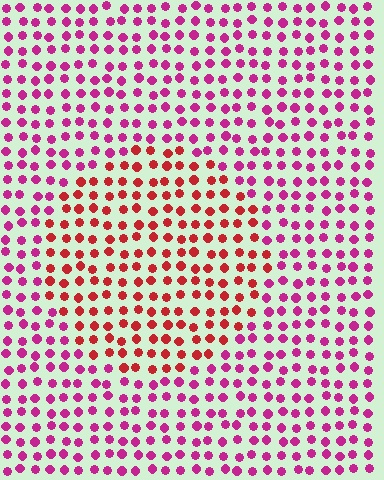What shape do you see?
I see a circle.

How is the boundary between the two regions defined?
The boundary is defined purely by a slight shift in hue (about 37 degrees). Spacing, size, and orientation are identical on both sides.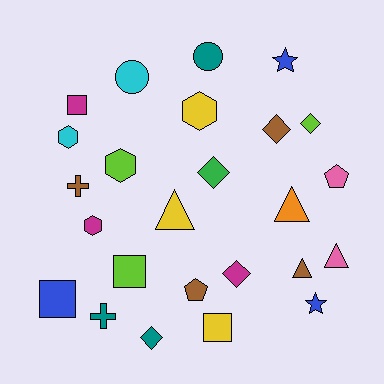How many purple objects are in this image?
There are no purple objects.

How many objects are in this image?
There are 25 objects.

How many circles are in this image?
There are 2 circles.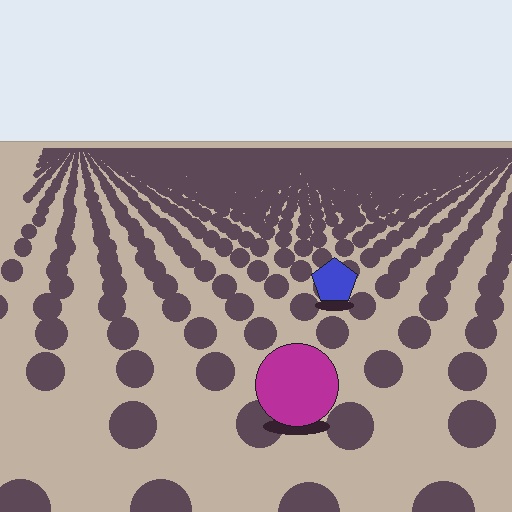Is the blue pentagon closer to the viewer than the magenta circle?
No. The magenta circle is closer — you can tell from the texture gradient: the ground texture is coarser near it.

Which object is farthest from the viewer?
The blue pentagon is farthest from the viewer. It appears smaller and the ground texture around it is denser.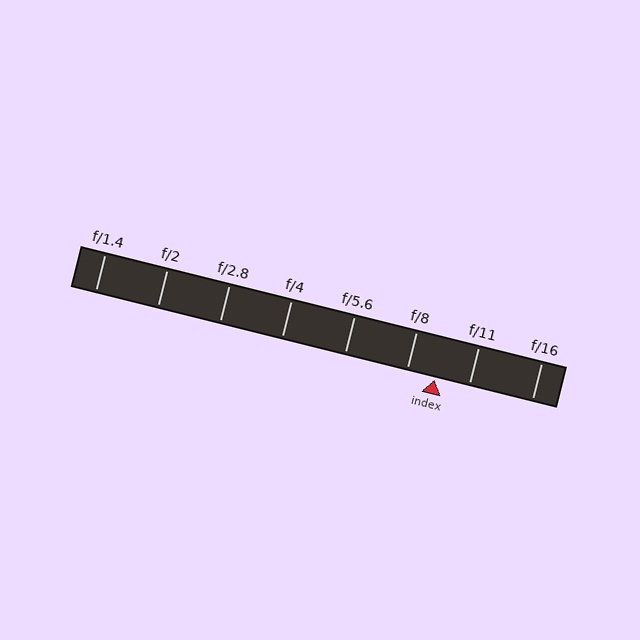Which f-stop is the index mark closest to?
The index mark is closest to f/8.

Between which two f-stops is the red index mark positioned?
The index mark is between f/8 and f/11.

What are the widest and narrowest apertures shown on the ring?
The widest aperture shown is f/1.4 and the narrowest is f/16.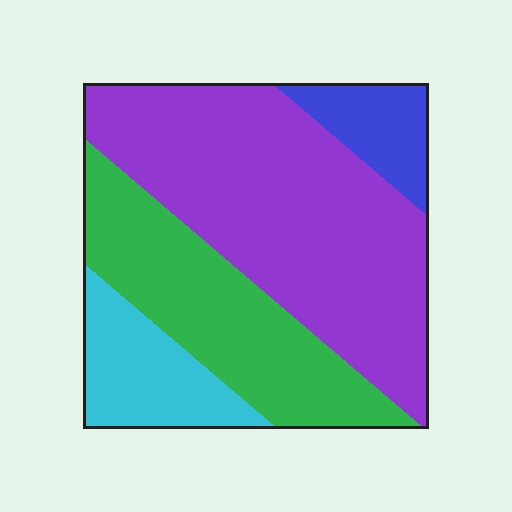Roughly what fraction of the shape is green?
Green takes up between a quarter and a half of the shape.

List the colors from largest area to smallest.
From largest to smallest: purple, green, cyan, blue.